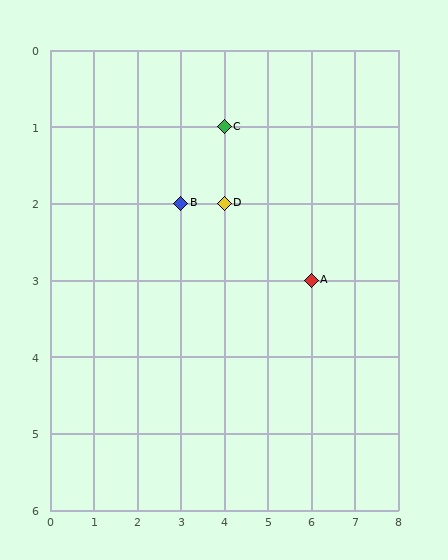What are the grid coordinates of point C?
Point C is at grid coordinates (4, 1).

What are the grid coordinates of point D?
Point D is at grid coordinates (4, 2).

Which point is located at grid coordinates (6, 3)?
Point A is at (6, 3).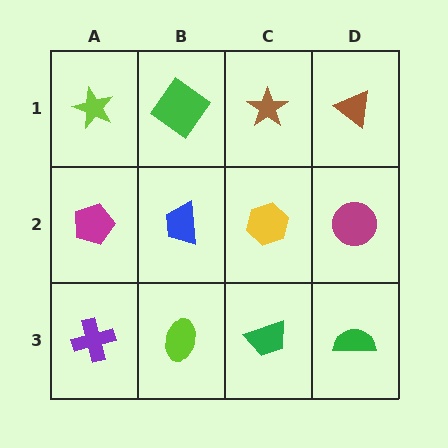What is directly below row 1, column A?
A magenta pentagon.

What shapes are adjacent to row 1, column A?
A magenta pentagon (row 2, column A), a green diamond (row 1, column B).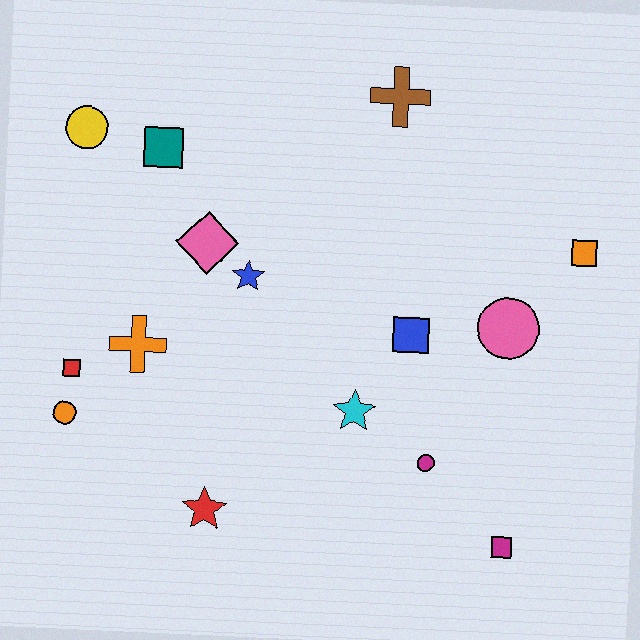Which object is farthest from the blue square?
The yellow circle is farthest from the blue square.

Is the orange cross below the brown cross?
Yes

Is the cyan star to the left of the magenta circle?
Yes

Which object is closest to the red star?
The orange circle is closest to the red star.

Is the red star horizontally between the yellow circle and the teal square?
No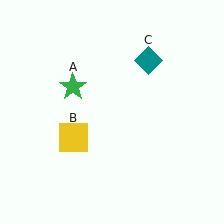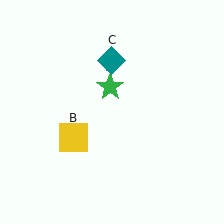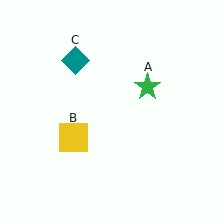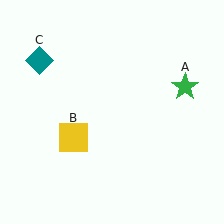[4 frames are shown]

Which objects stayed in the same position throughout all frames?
Yellow square (object B) remained stationary.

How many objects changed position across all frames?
2 objects changed position: green star (object A), teal diamond (object C).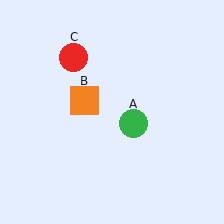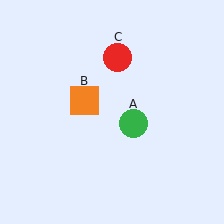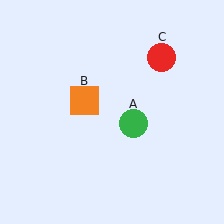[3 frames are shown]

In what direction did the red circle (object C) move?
The red circle (object C) moved right.